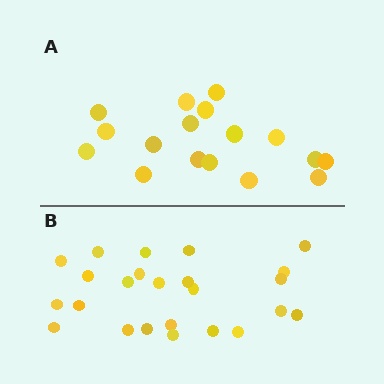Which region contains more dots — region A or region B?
Region B (the bottom region) has more dots.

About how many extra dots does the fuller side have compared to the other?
Region B has roughly 8 or so more dots than region A.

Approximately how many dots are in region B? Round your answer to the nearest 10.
About 20 dots. (The exact count is 24, which rounds to 20.)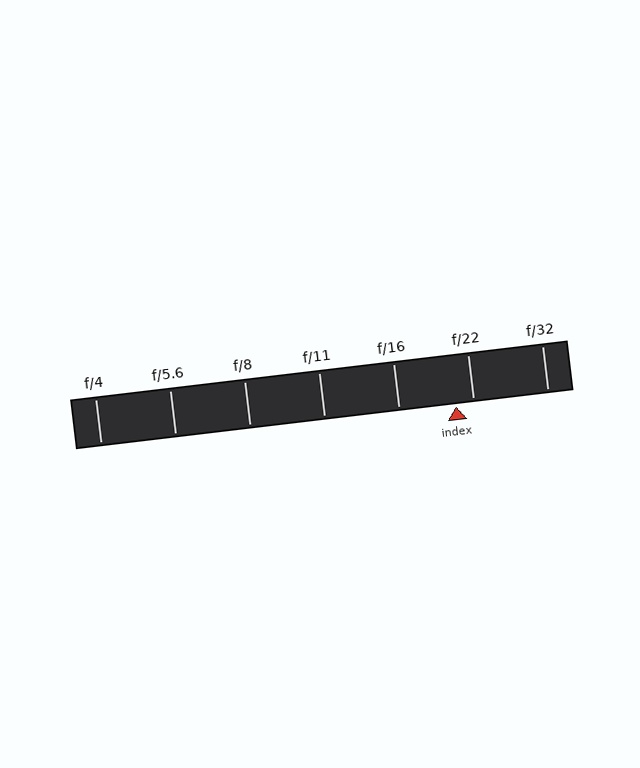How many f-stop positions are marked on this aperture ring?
There are 7 f-stop positions marked.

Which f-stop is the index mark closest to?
The index mark is closest to f/22.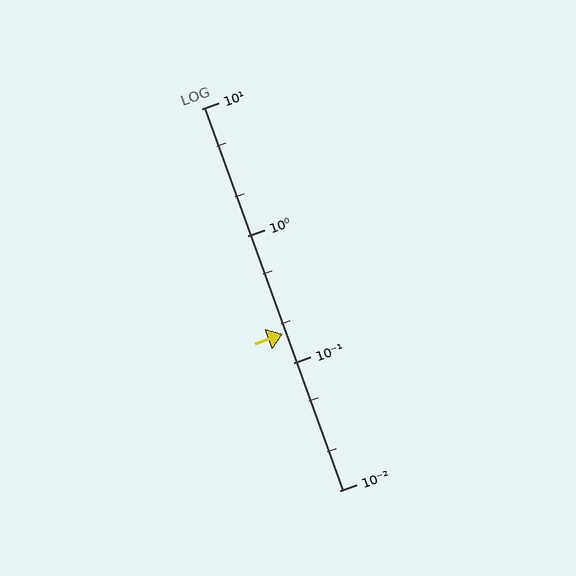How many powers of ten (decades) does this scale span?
The scale spans 3 decades, from 0.01 to 10.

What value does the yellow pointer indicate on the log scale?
The pointer indicates approximately 0.17.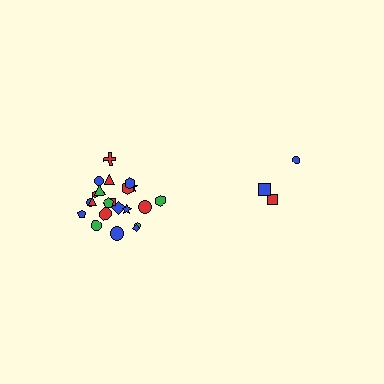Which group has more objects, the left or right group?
The left group.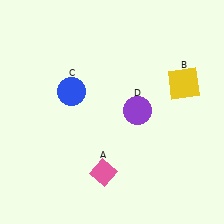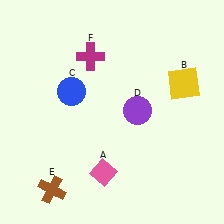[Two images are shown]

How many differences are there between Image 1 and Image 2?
There are 2 differences between the two images.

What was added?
A brown cross (E), a magenta cross (F) were added in Image 2.